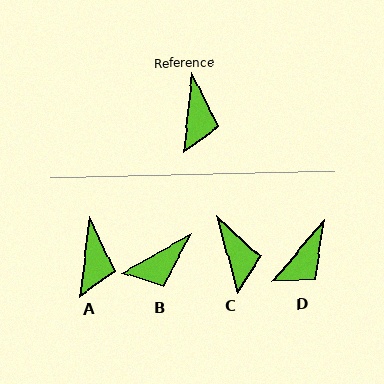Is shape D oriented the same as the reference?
No, it is off by about 34 degrees.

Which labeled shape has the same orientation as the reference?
A.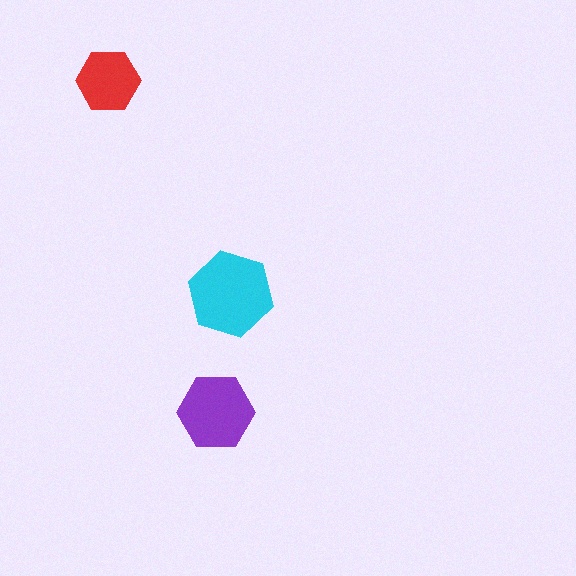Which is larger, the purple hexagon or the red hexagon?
The purple one.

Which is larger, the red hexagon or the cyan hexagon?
The cyan one.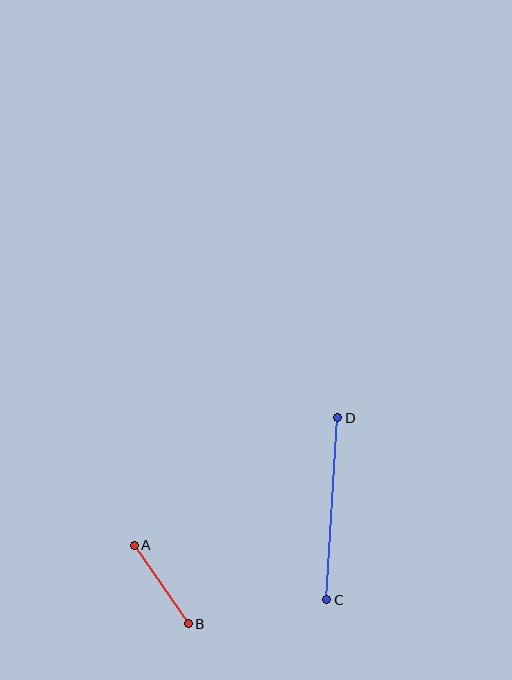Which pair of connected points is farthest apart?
Points C and D are farthest apart.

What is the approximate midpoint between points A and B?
The midpoint is at approximately (161, 585) pixels.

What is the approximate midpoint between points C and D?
The midpoint is at approximately (332, 509) pixels.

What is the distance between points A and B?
The distance is approximately 95 pixels.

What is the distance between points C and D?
The distance is approximately 182 pixels.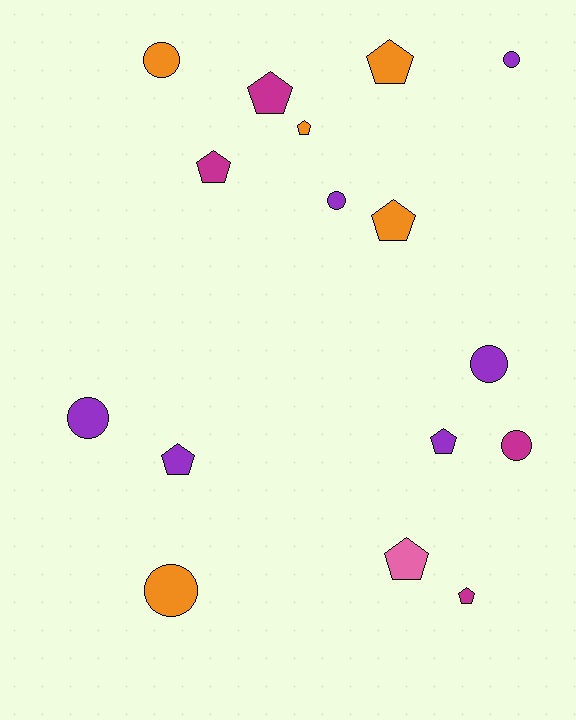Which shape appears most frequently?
Pentagon, with 9 objects.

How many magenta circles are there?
There is 1 magenta circle.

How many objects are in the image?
There are 16 objects.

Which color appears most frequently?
Purple, with 6 objects.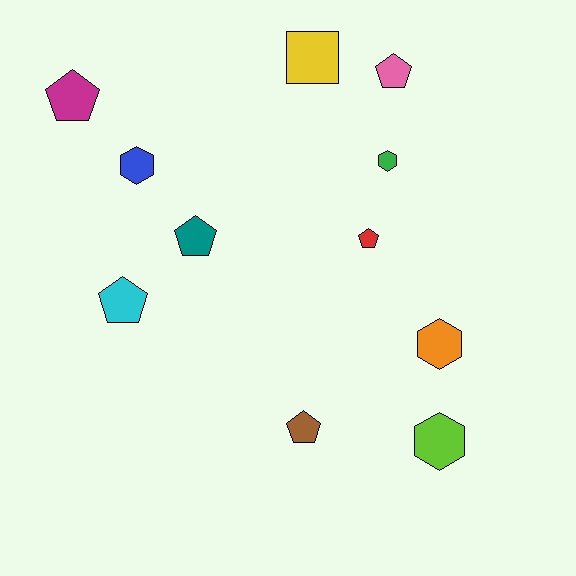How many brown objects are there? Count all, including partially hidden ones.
There is 1 brown object.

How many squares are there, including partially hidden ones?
There is 1 square.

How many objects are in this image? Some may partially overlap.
There are 11 objects.